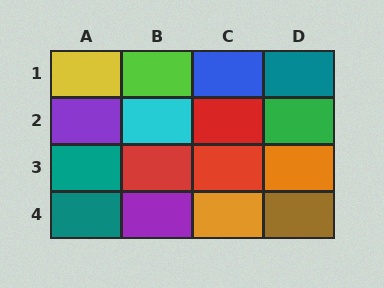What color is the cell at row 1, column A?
Yellow.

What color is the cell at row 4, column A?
Teal.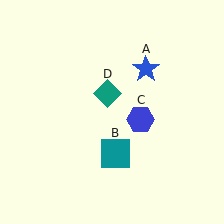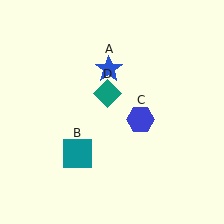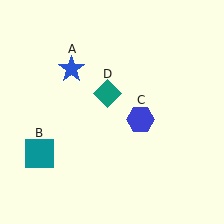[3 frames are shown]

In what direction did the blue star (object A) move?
The blue star (object A) moved left.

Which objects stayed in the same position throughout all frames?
Blue hexagon (object C) and teal diamond (object D) remained stationary.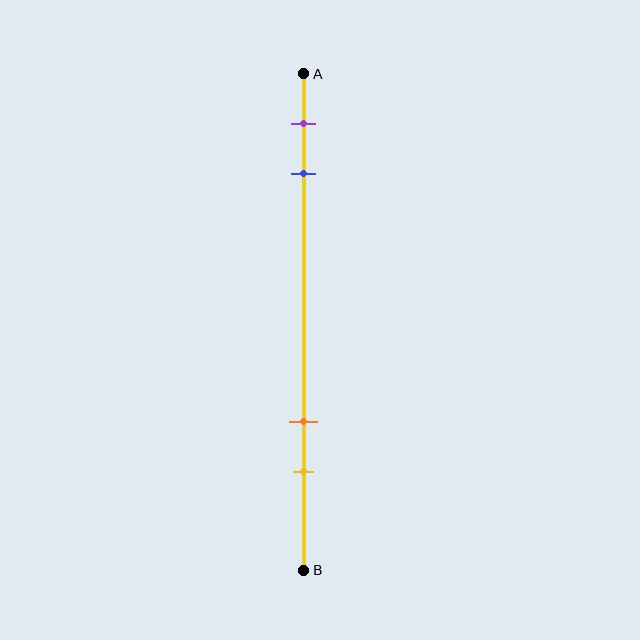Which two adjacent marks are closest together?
The purple and blue marks are the closest adjacent pair.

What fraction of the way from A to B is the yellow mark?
The yellow mark is approximately 80% (0.8) of the way from A to B.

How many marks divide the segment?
There are 4 marks dividing the segment.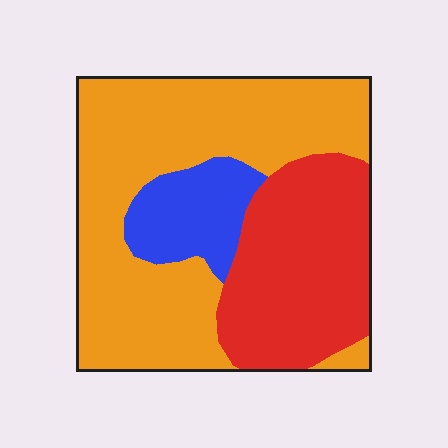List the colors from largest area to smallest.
From largest to smallest: orange, red, blue.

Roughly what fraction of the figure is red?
Red covers about 30% of the figure.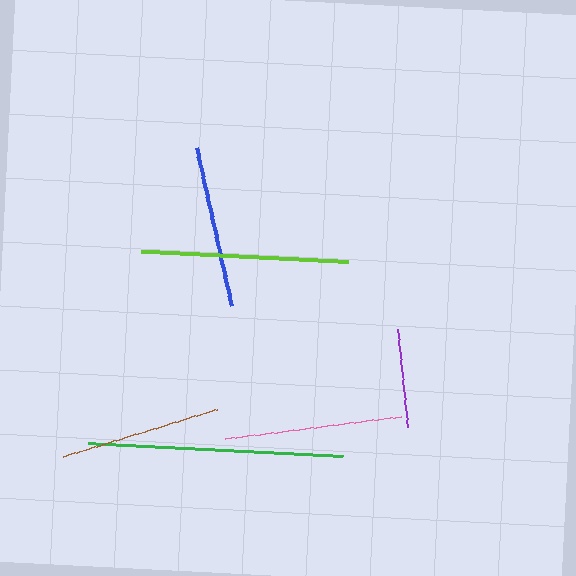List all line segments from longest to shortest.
From longest to shortest: green, lime, pink, blue, brown, purple.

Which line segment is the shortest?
The purple line is the shortest at approximately 99 pixels.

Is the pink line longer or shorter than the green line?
The green line is longer than the pink line.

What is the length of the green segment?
The green segment is approximately 255 pixels long.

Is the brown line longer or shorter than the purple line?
The brown line is longer than the purple line.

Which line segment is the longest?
The green line is the longest at approximately 255 pixels.